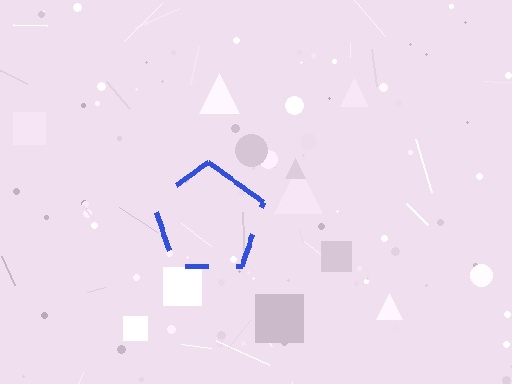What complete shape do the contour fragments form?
The contour fragments form a pentagon.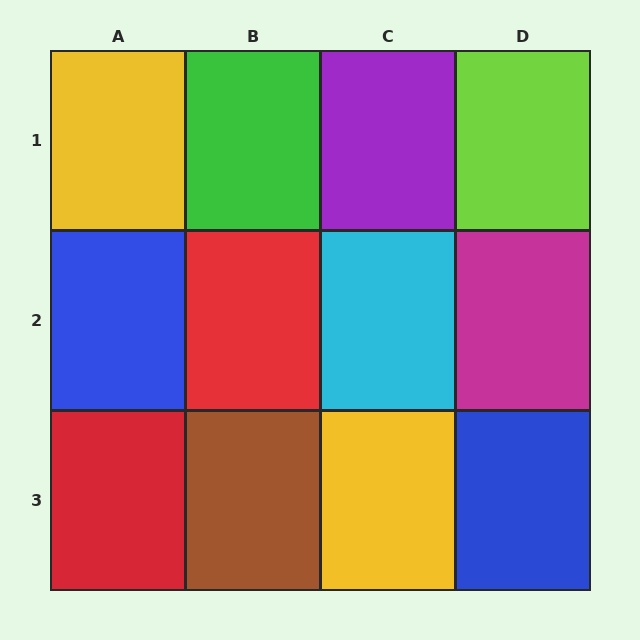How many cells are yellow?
2 cells are yellow.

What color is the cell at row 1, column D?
Lime.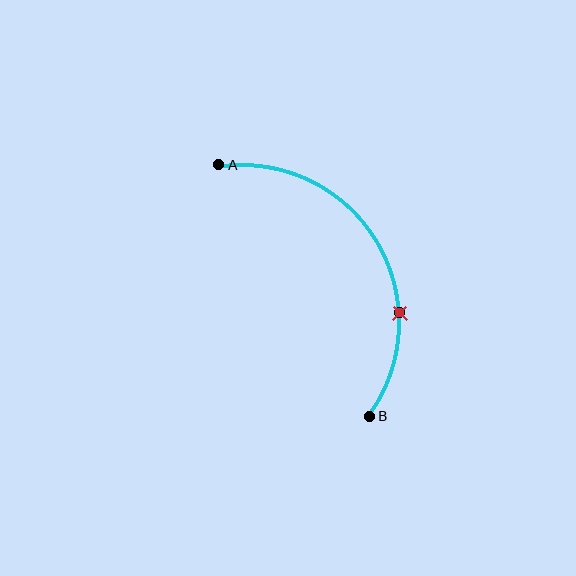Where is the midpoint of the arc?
The arc midpoint is the point on the curve farthest from the straight line joining A and B. It sits to the right of that line.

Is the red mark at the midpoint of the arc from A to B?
No. The red mark lies on the arc but is closer to endpoint B. The arc midpoint would be at the point on the curve equidistant along the arc from both A and B.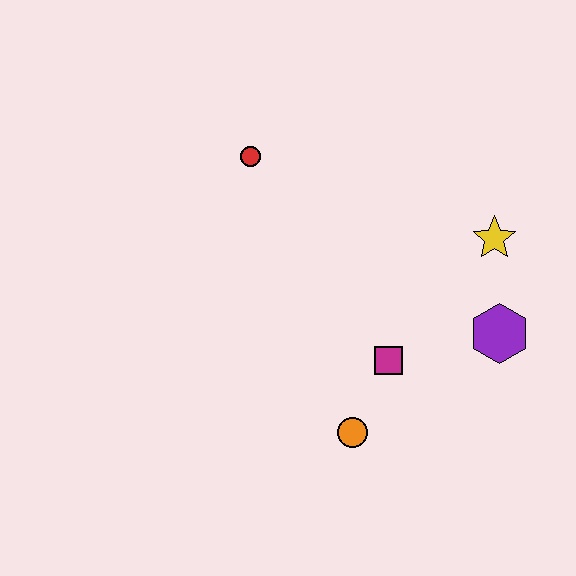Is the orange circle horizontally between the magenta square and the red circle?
Yes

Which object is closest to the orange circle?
The magenta square is closest to the orange circle.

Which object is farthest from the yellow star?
The red circle is farthest from the yellow star.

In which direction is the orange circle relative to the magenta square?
The orange circle is below the magenta square.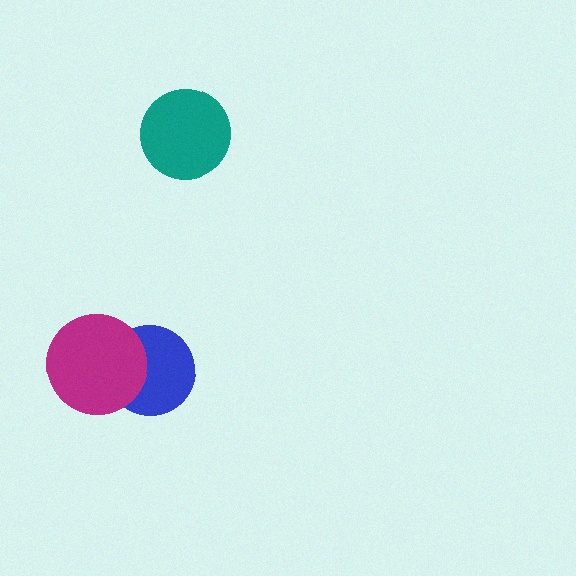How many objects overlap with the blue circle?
1 object overlaps with the blue circle.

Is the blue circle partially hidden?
Yes, it is partially covered by another shape.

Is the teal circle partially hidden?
No, no other shape covers it.